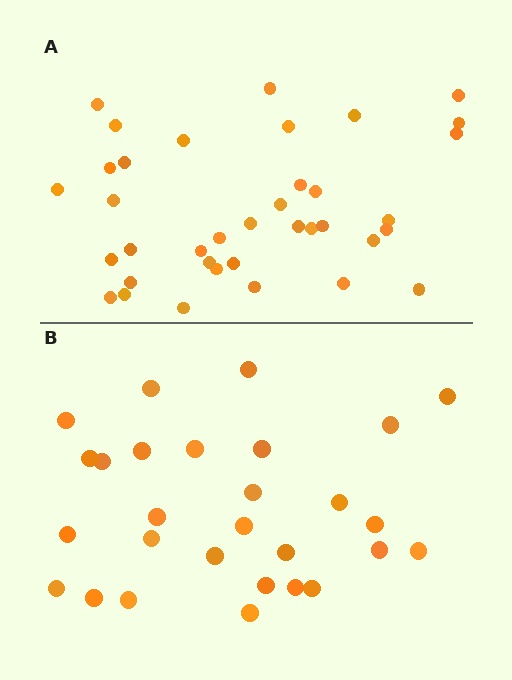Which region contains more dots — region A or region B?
Region A (the top region) has more dots.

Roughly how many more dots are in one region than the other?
Region A has roughly 8 or so more dots than region B.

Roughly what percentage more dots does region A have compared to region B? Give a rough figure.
About 30% more.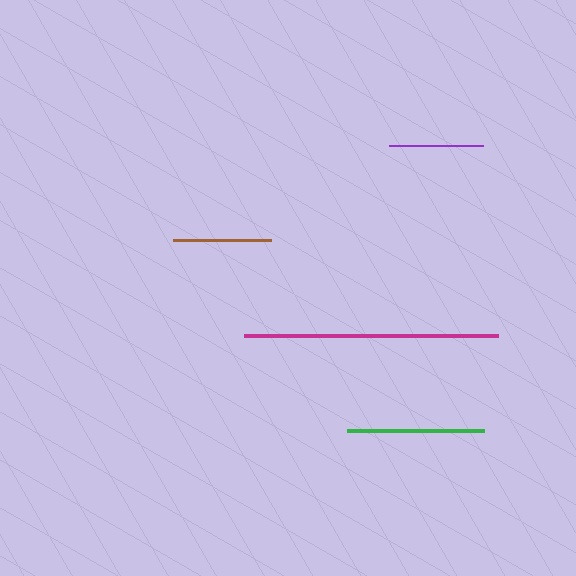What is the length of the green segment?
The green segment is approximately 137 pixels long.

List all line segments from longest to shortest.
From longest to shortest: magenta, green, brown, purple.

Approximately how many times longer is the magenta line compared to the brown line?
The magenta line is approximately 2.6 times the length of the brown line.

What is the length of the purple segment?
The purple segment is approximately 94 pixels long.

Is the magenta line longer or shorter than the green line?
The magenta line is longer than the green line.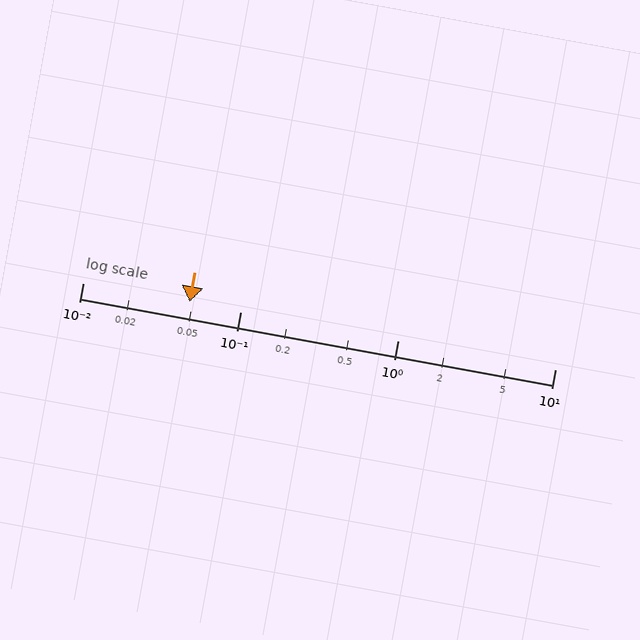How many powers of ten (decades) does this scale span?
The scale spans 3 decades, from 0.01 to 10.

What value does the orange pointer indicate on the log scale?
The pointer indicates approximately 0.048.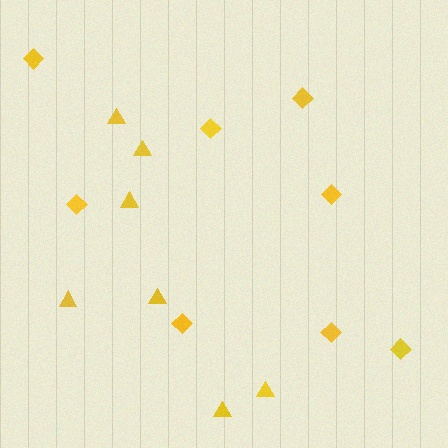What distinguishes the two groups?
There are 2 groups: one group of triangles (7) and one group of diamonds (8).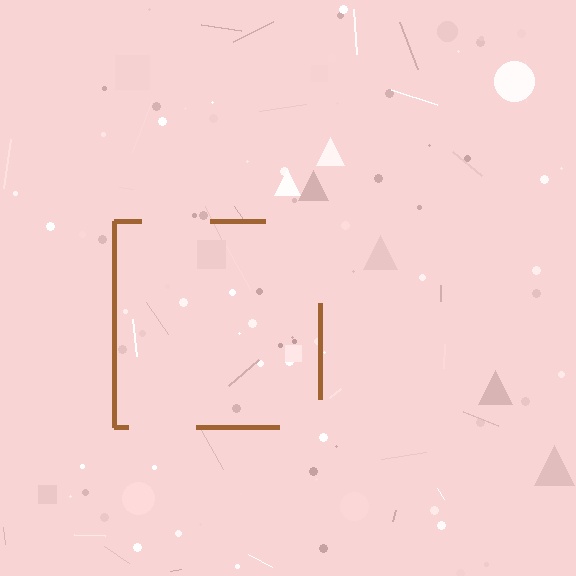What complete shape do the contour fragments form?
The contour fragments form a square.